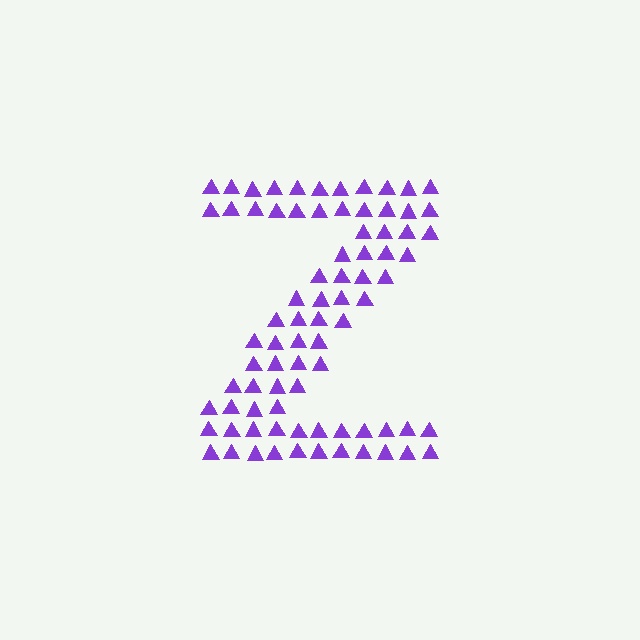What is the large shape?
The large shape is the letter Z.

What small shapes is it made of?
It is made of small triangles.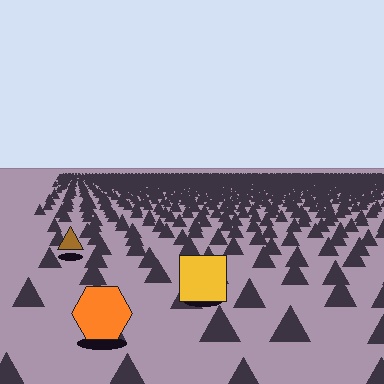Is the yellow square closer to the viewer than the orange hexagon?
No. The orange hexagon is closer — you can tell from the texture gradient: the ground texture is coarser near it.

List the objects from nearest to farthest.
From nearest to farthest: the orange hexagon, the yellow square, the brown triangle.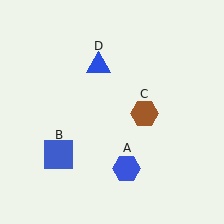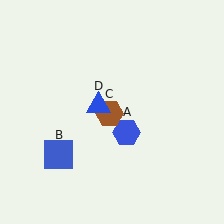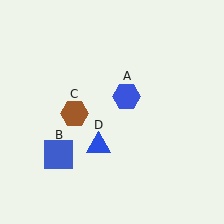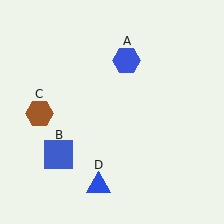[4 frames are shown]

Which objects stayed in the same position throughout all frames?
Blue square (object B) remained stationary.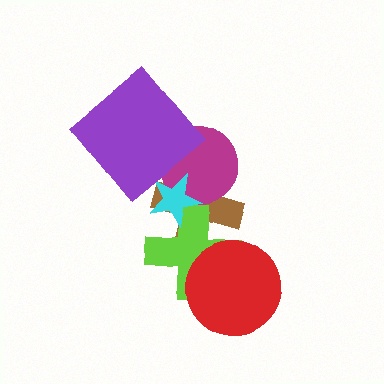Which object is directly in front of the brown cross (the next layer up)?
The magenta circle is directly in front of the brown cross.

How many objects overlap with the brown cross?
3 objects overlap with the brown cross.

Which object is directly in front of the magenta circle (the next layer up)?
The cyan star is directly in front of the magenta circle.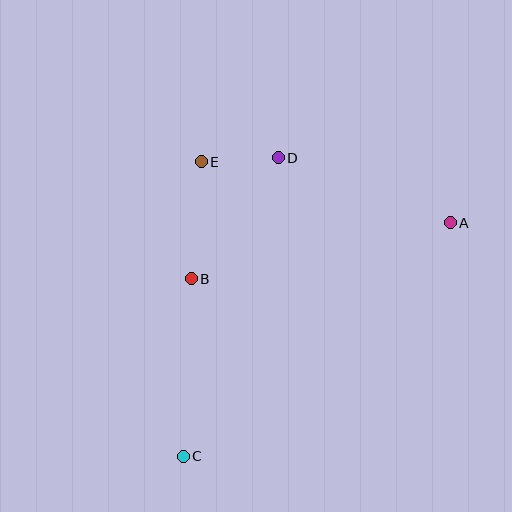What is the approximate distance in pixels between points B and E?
The distance between B and E is approximately 117 pixels.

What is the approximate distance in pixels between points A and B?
The distance between A and B is approximately 265 pixels.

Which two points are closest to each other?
Points D and E are closest to each other.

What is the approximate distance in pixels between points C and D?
The distance between C and D is approximately 313 pixels.